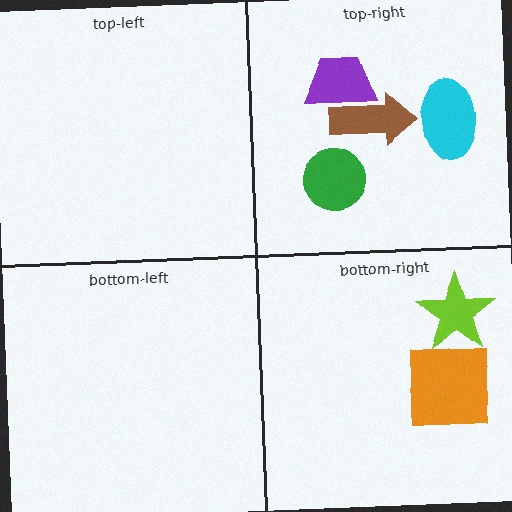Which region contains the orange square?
The bottom-right region.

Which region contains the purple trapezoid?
The top-right region.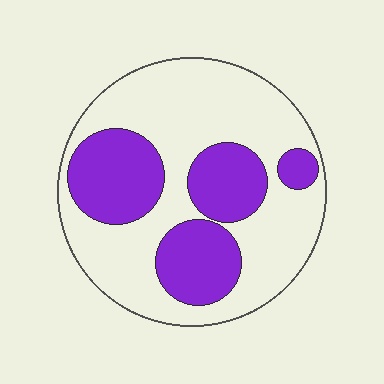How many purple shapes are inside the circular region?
4.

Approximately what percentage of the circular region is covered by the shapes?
Approximately 35%.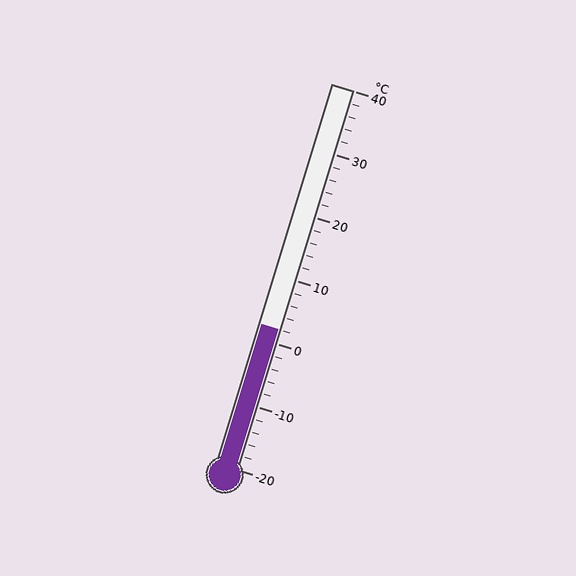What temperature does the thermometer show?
The thermometer shows approximately 2°C.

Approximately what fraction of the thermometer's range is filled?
The thermometer is filled to approximately 35% of its range.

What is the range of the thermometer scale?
The thermometer scale ranges from -20°C to 40°C.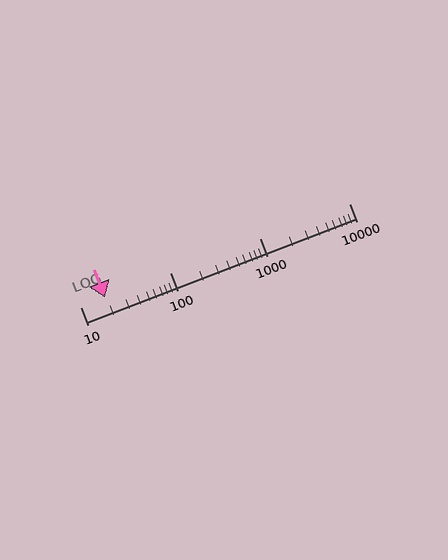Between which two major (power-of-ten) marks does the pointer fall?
The pointer is between 10 and 100.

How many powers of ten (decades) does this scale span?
The scale spans 3 decades, from 10 to 10000.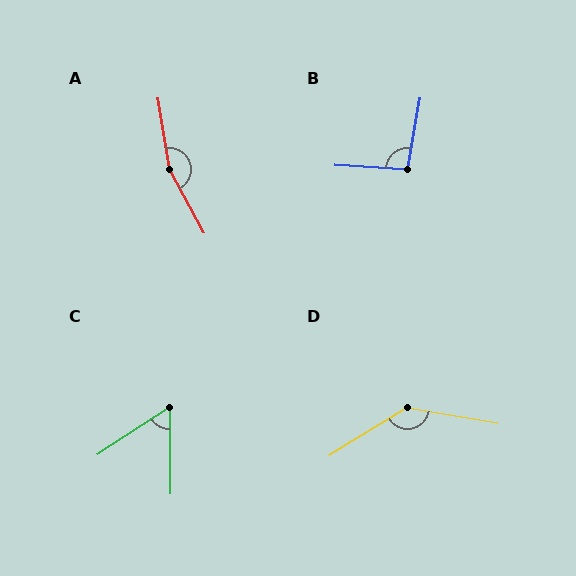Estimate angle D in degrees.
Approximately 139 degrees.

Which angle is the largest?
A, at approximately 161 degrees.